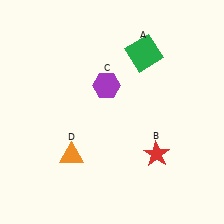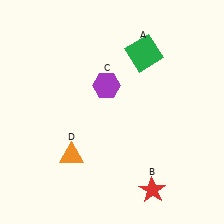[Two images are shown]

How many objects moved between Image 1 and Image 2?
1 object moved between the two images.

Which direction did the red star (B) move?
The red star (B) moved down.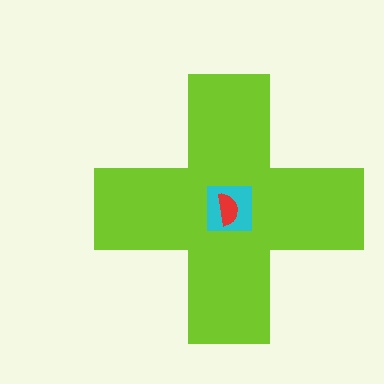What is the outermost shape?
The lime cross.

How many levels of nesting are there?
3.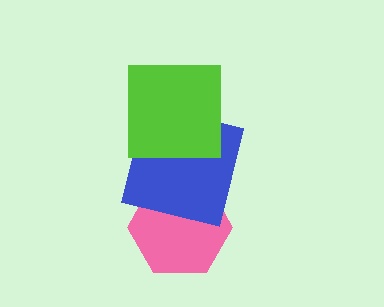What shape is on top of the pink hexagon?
The blue square is on top of the pink hexagon.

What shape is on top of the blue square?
The lime square is on top of the blue square.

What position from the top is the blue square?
The blue square is 2nd from the top.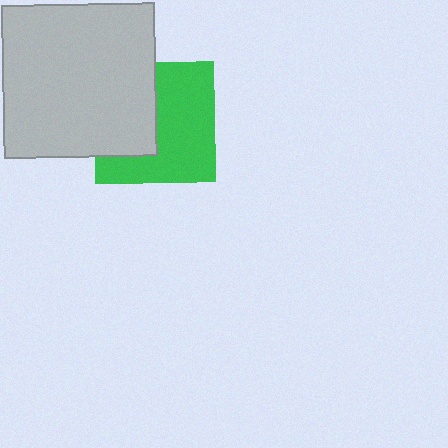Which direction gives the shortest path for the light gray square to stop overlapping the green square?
Moving left gives the shortest separation.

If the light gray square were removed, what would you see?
You would see the complete green square.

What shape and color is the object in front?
The object in front is a light gray square.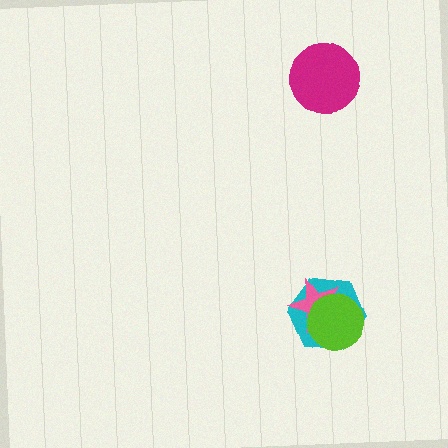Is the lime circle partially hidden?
No, no other shape covers it.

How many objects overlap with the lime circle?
2 objects overlap with the lime circle.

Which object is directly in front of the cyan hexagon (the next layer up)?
The pink star is directly in front of the cyan hexagon.